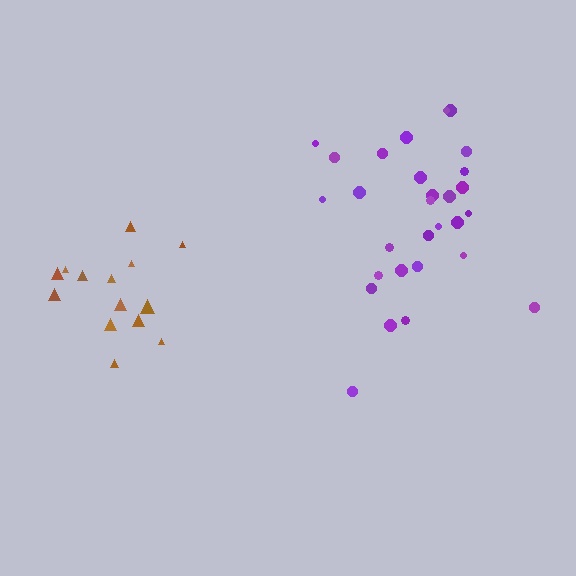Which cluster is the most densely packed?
Brown.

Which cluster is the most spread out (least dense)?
Purple.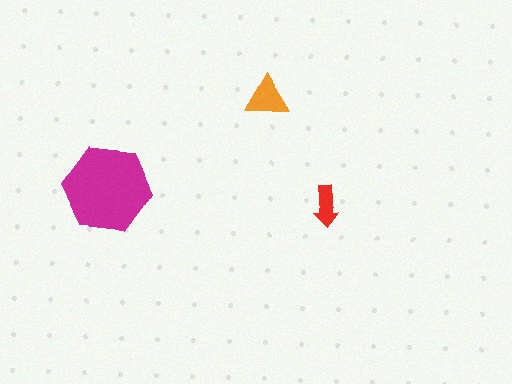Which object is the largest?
The magenta hexagon.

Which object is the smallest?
The red arrow.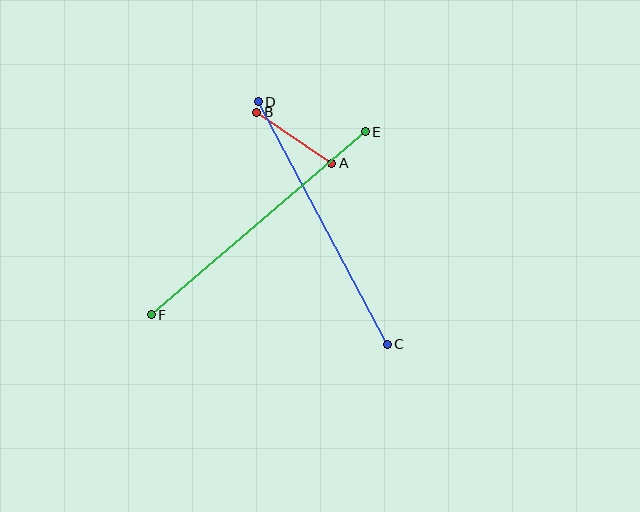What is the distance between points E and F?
The distance is approximately 282 pixels.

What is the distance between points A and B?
The distance is approximately 90 pixels.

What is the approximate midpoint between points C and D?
The midpoint is at approximately (323, 223) pixels.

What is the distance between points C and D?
The distance is approximately 275 pixels.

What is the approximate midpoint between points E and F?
The midpoint is at approximately (258, 223) pixels.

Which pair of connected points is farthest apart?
Points E and F are farthest apart.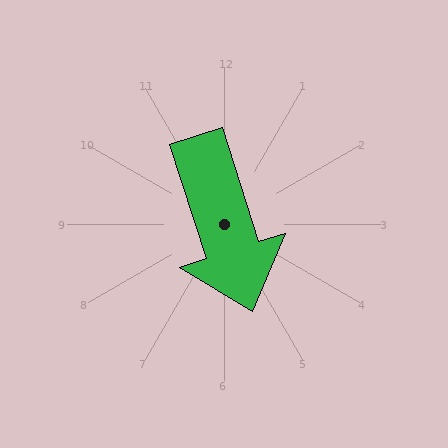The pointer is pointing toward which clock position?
Roughly 5 o'clock.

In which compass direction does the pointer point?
South.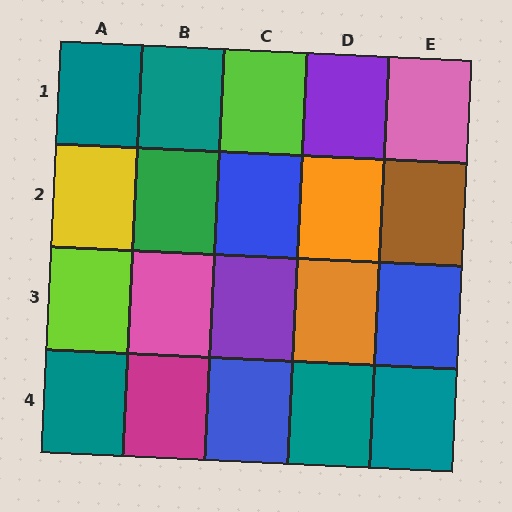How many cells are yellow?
1 cell is yellow.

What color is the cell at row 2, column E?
Brown.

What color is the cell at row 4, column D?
Teal.